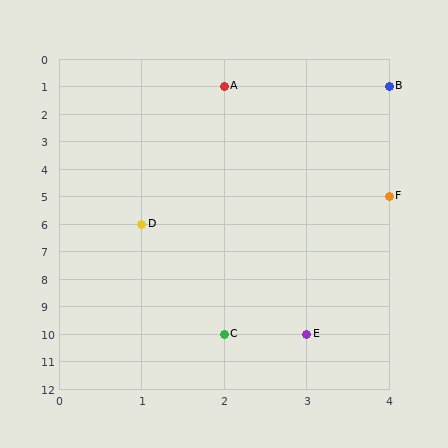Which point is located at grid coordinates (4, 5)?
Point F is at (4, 5).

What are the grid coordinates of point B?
Point B is at grid coordinates (4, 1).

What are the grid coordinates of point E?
Point E is at grid coordinates (3, 10).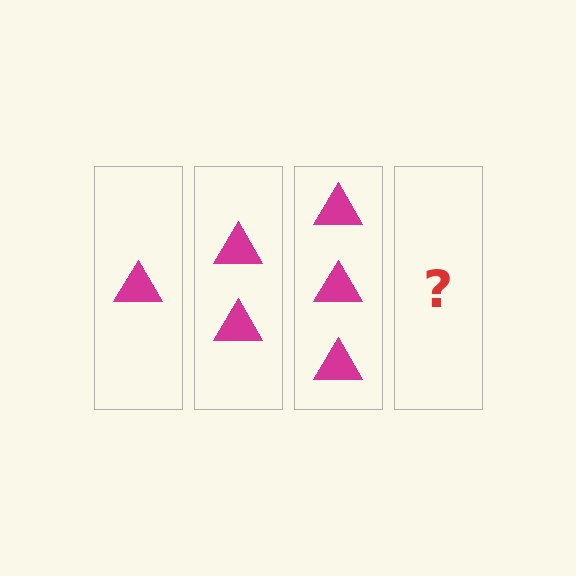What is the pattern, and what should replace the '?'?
The pattern is that each step adds one more triangle. The '?' should be 4 triangles.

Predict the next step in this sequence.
The next step is 4 triangles.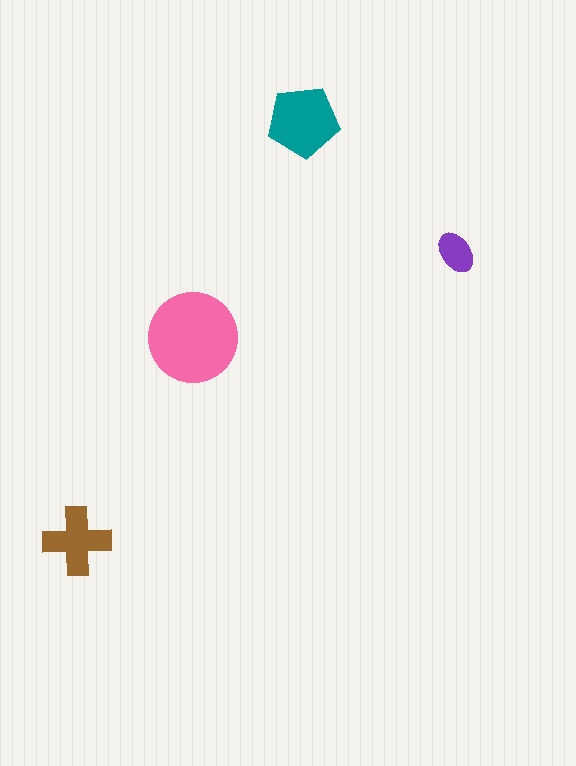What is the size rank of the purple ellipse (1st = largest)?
4th.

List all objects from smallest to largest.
The purple ellipse, the brown cross, the teal pentagon, the pink circle.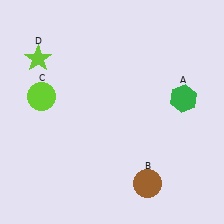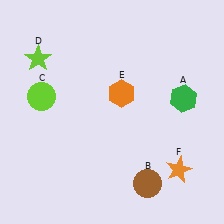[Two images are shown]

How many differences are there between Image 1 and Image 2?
There are 2 differences between the two images.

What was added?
An orange hexagon (E), an orange star (F) were added in Image 2.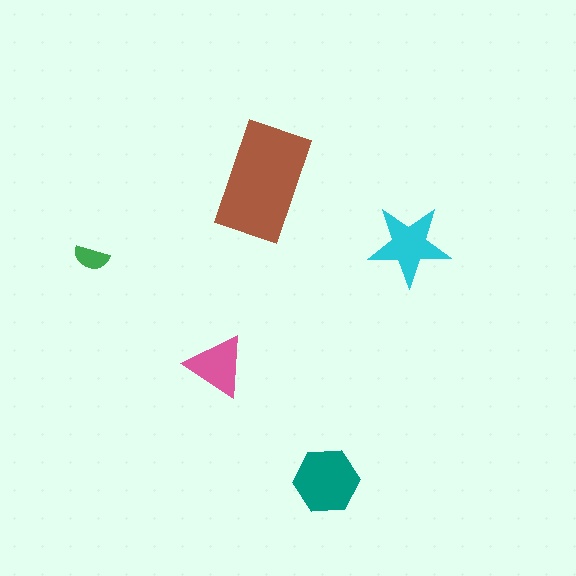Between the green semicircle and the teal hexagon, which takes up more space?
The teal hexagon.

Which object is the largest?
The brown rectangle.